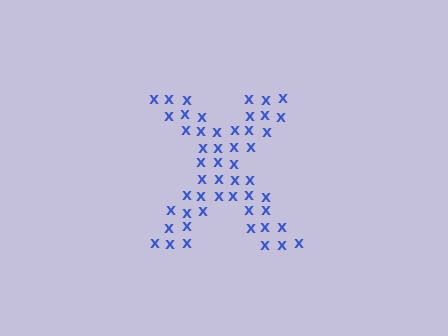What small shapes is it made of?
It is made of small letter X's.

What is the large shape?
The large shape is the letter X.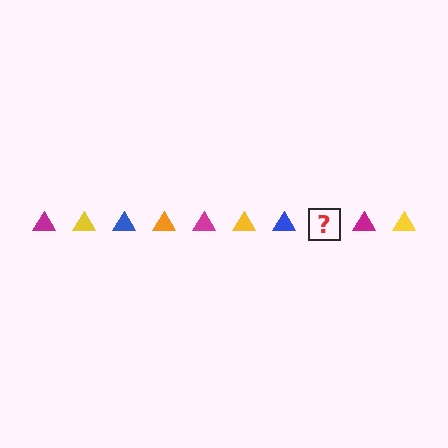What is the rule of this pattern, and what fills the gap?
The rule is that the pattern cycles through magenta, yellow, blue, orange triangles. The gap should be filled with an orange triangle.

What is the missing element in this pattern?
The missing element is an orange triangle.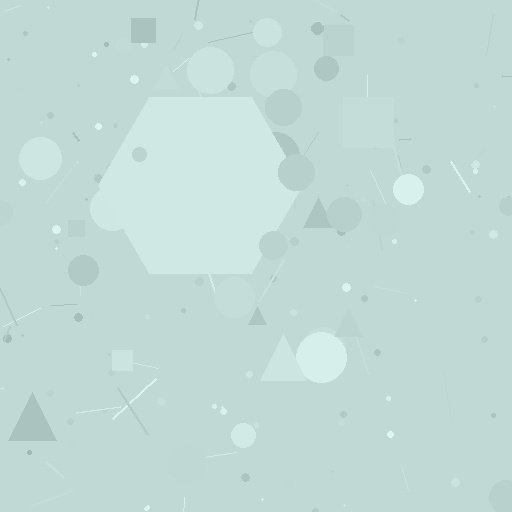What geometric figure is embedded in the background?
A hexagon is embedded in the background.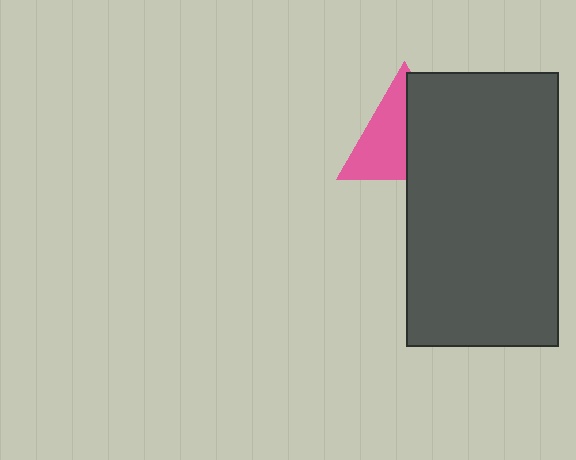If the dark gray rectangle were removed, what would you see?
You would see the complete pink triangle.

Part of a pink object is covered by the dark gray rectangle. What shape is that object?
It is a triangle.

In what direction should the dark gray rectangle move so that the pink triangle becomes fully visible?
The dark gray rectangle should move right. That is the shortest direction to clear the overlap and leave the pink triangle fully visible.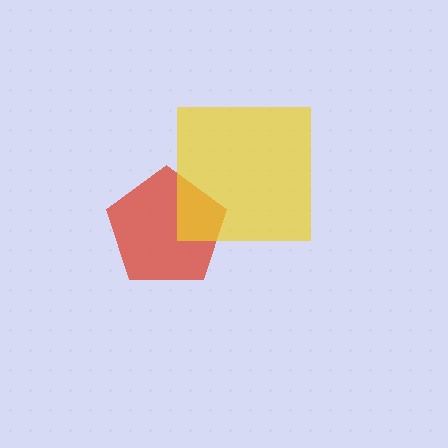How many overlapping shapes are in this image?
There are 2 overlapping shapes in the image.